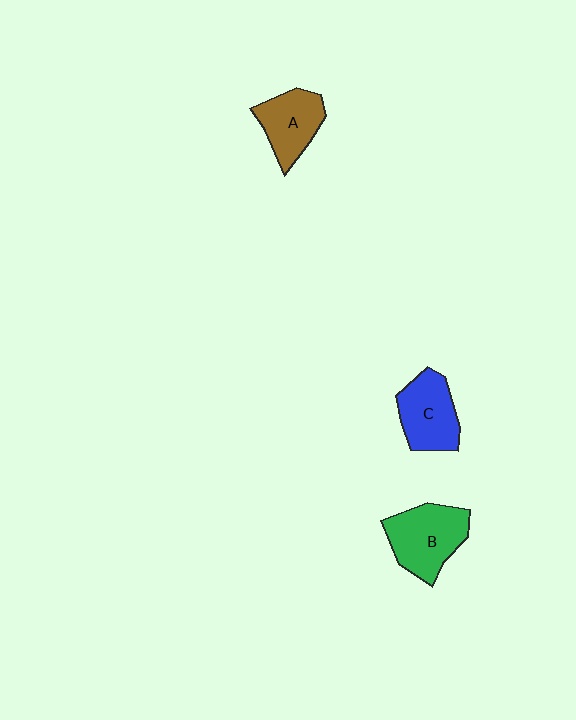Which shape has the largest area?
Shape B (green).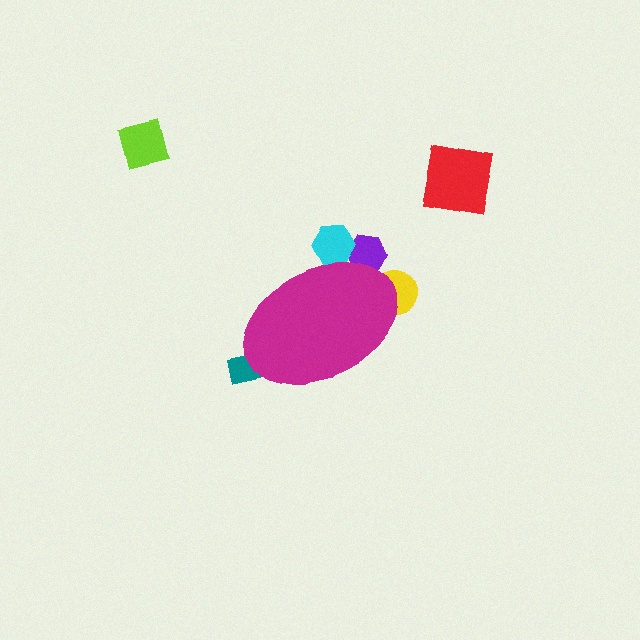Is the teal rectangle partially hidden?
Yes, the teal rectangle is partially hidden behind the magenta ellipse.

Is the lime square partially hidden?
No, the lime square is fully visible.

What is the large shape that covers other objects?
A magenta ellipse.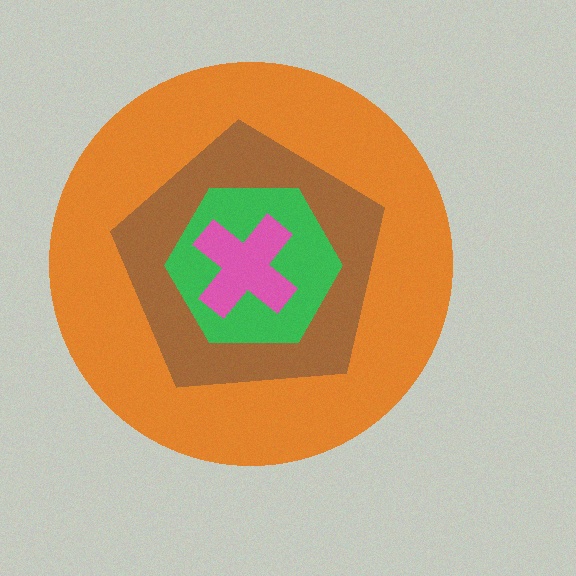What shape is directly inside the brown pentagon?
The green hexagon.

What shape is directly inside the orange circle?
The brown pentagon.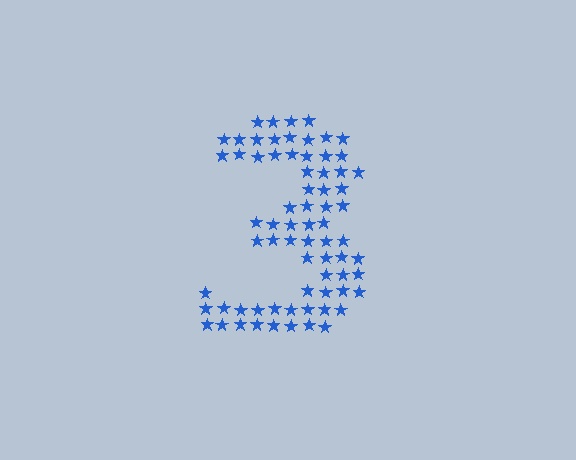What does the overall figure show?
The overall figure shows the digit 3.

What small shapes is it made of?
It is made of small stars.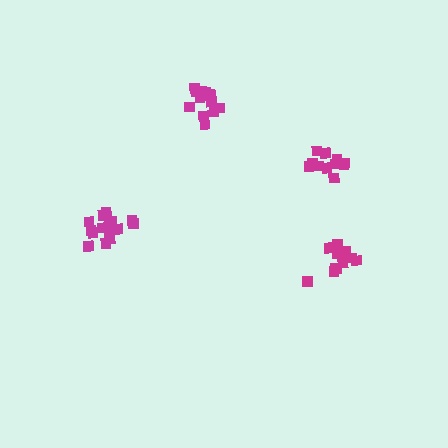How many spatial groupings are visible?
There are 4 spatial groupings.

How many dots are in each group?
Group 1: 16 dots, Group 2: 12 dots, Group 3: 13 dots, Group 4: 12 dots (53 total).